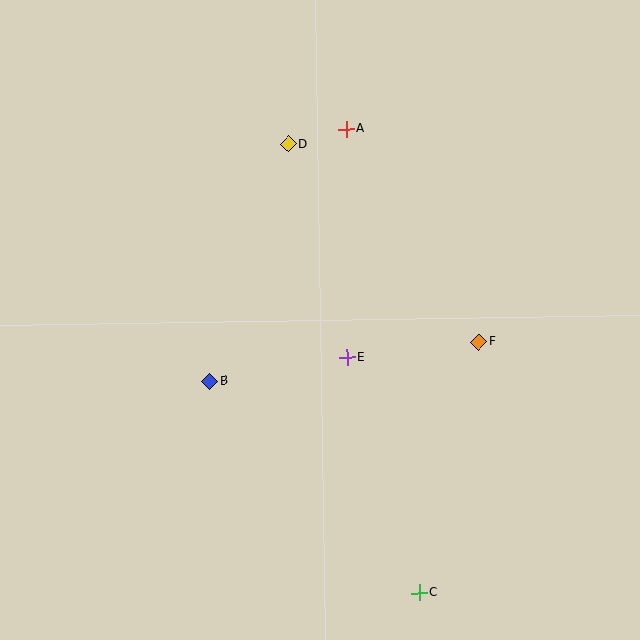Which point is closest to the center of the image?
Point E at (347, 357) is closest to the center.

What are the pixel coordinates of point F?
Point F is at (479, 342).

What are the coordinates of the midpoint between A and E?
The midpoint between A and E is at (347, 243).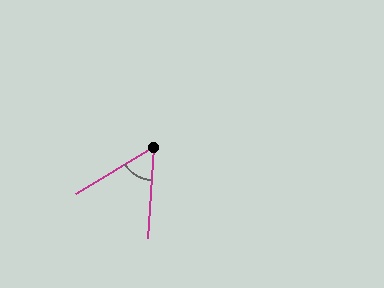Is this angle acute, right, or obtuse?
It is acute.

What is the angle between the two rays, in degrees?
Approximately 55 degrees.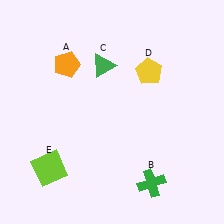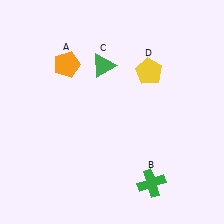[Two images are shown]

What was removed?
The lime square (E) was removed in Image 2.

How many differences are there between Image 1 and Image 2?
There is 1 difference between the two images.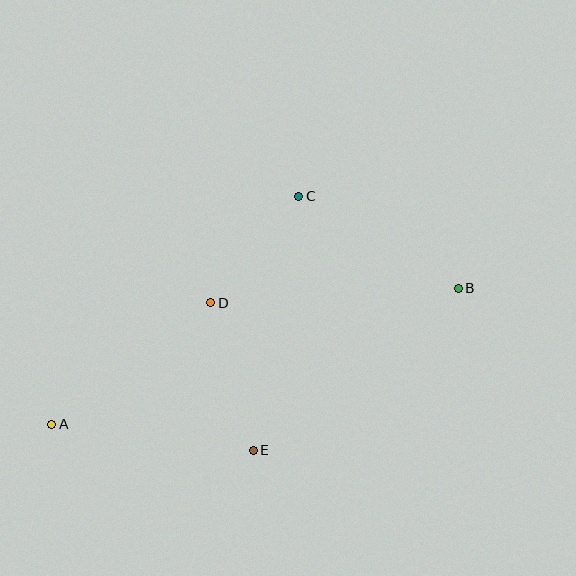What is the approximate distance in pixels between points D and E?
The distance between D and E is approximately 153 pixels.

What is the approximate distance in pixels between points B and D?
The distance between B and D is approximately 248 pixels.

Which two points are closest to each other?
Points C and D are closest to each other.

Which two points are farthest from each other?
Points A and B are farthest from each other.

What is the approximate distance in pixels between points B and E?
The distance between B and E is approximately 261 pixels.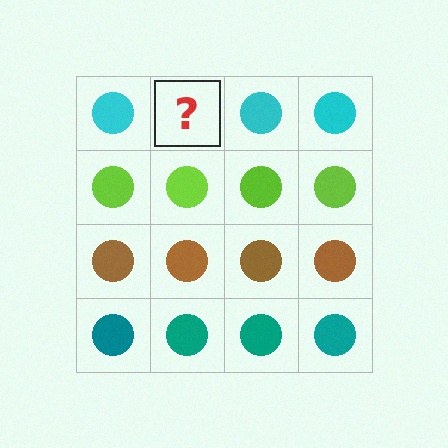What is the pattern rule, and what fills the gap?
The rule is that each row has a consistent color. The gap should be filled with a cyan circle.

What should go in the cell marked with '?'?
The missing cell should contain a cyan circle.